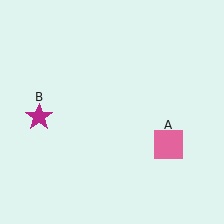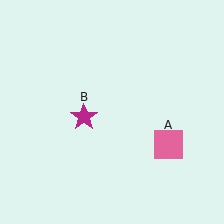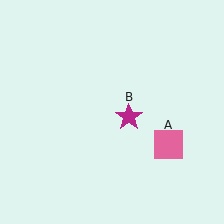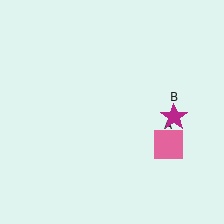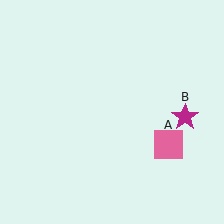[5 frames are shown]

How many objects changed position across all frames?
1 object changed position: magenta star (object B).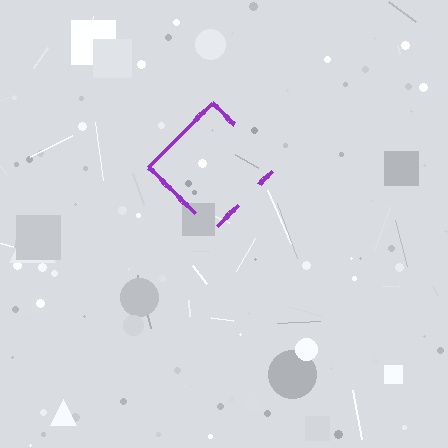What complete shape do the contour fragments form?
The contour fragments form a diamond.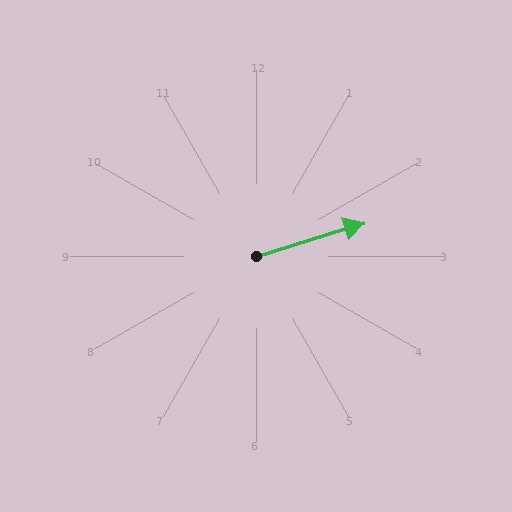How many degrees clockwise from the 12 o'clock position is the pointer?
Approximately 73 degrees.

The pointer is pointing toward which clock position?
Roughly 2 o'clock.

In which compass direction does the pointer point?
East.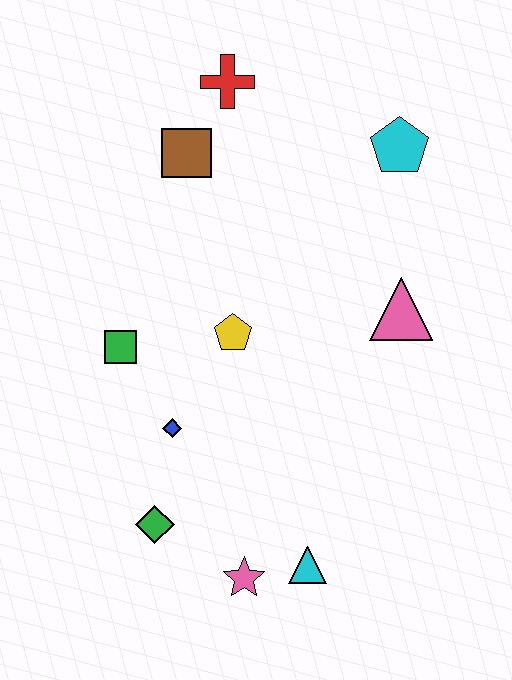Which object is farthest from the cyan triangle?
The red cross is farthest from the cyan triangle.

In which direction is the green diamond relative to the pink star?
The green diamond is to the left of the pink star.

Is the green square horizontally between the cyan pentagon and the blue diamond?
No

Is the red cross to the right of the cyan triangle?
No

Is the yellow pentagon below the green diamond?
No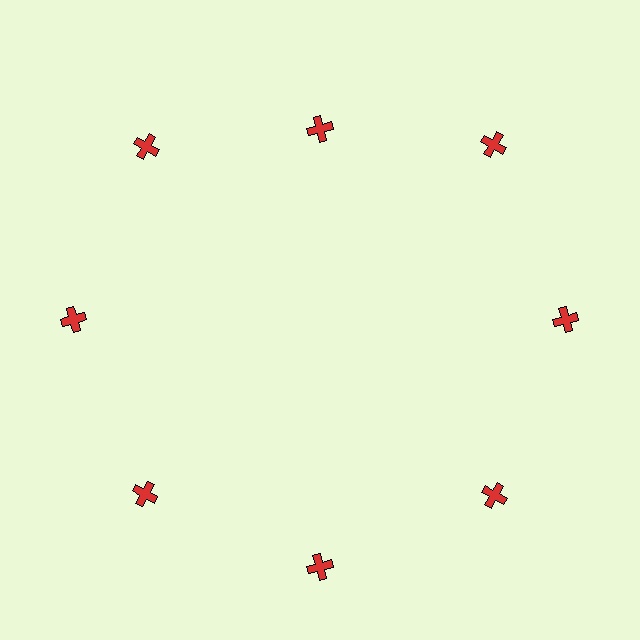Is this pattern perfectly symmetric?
No. The 8 red crosses are arranged in a ring, but one element near the 12 o'clock position is pulled inward toward the center, breaking the 8-fold rotational symmetry.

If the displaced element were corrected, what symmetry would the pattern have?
It would have 8-fold rotational symmetry — the pattern would map onto itself every 45 degrees.